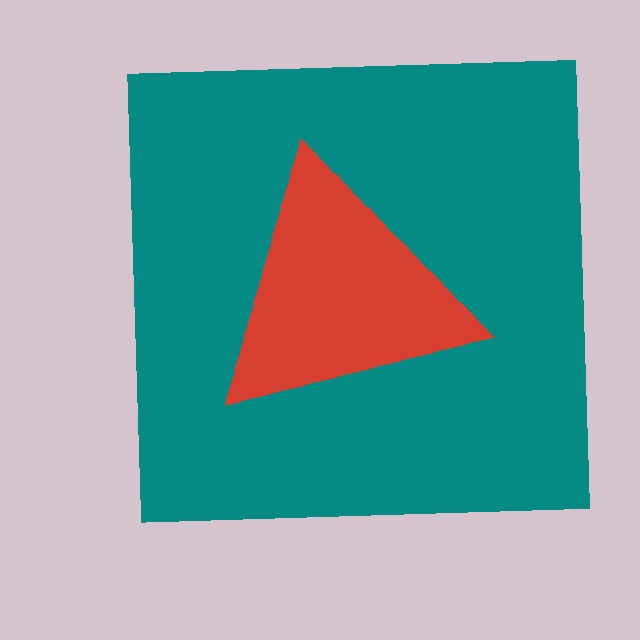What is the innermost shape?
The red triangle.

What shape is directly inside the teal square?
The red triangle.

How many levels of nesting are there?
2.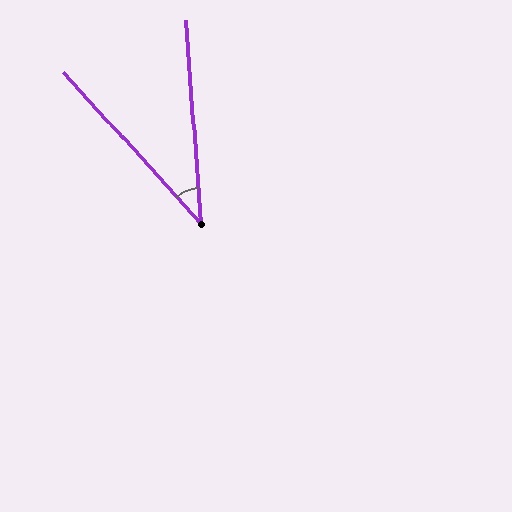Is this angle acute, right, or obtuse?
It is acute.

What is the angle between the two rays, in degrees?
Approximately 38 degrees.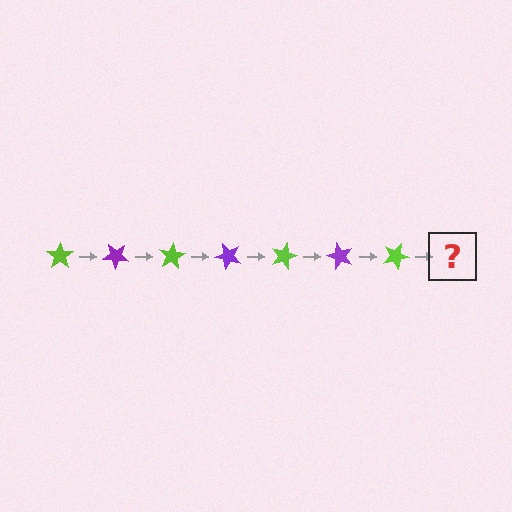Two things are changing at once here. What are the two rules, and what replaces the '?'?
The two rules are that it rotates 40 degrees each step and the color cycles through lime and purple. The '?' should be a purple star, rotated 280 degrees from the start.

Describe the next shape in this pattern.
It should be a purple star, rotated 280 degrees from the start.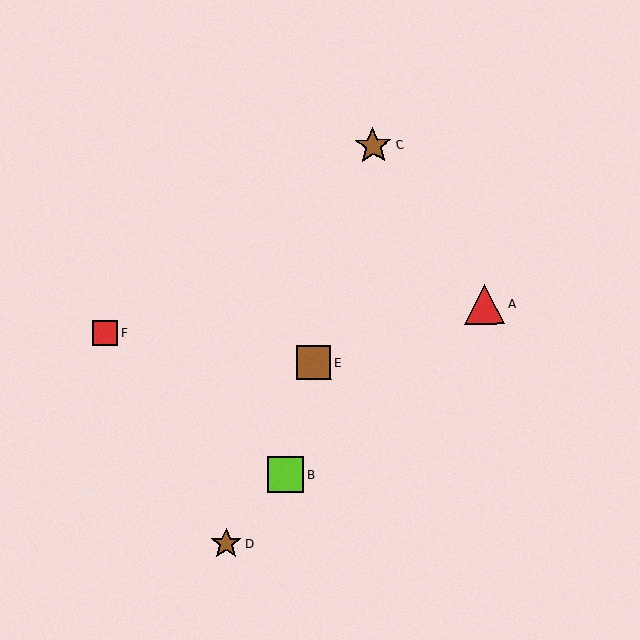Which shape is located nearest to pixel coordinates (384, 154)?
The brown star (labeled C) at (373, 146) is nearest to that location.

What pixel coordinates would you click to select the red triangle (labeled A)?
Click at (485, 304) to select the red triangle A.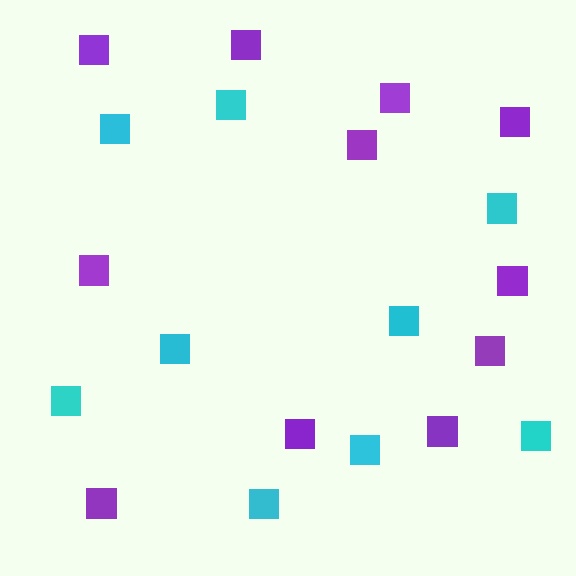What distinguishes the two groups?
There are 2 groups: one group of cyan squares (9) and one group of purple squares (11).